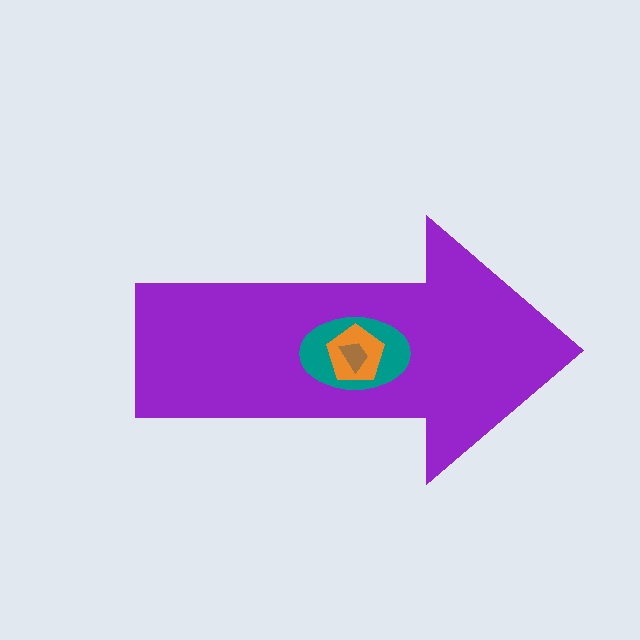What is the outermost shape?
The purple arrow.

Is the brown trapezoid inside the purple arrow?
Yes.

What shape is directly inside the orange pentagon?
The brown trapezoid.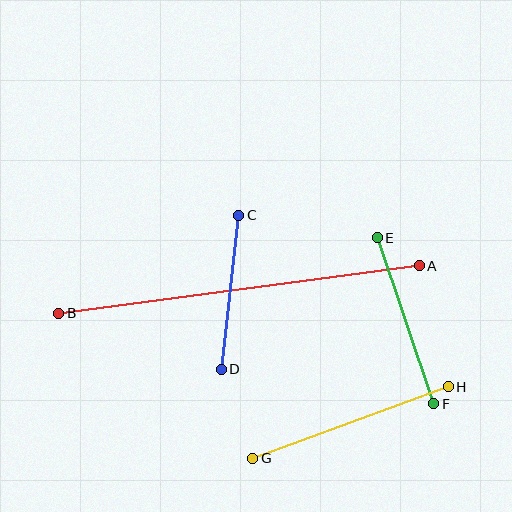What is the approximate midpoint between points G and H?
The midpoint is at approximately (350, 422) pixels.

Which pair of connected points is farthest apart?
Points A and B are farthest apart.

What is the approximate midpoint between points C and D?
The midpoint is at approximately (230, 292) pixels.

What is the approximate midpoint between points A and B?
The midpoint is at approximately (239, 289) pixels.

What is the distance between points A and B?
The distance is approximately 363 pixels.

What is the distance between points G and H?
The distance is approximately 208 pixels.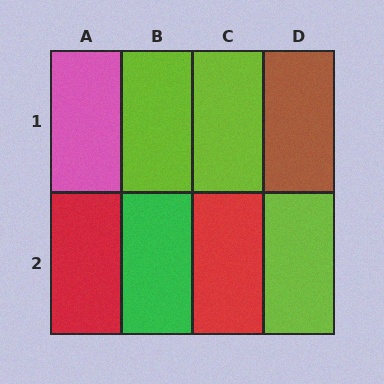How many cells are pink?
1 cell is pink.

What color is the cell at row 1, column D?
Brown.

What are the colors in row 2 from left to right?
Red, green, red, lime.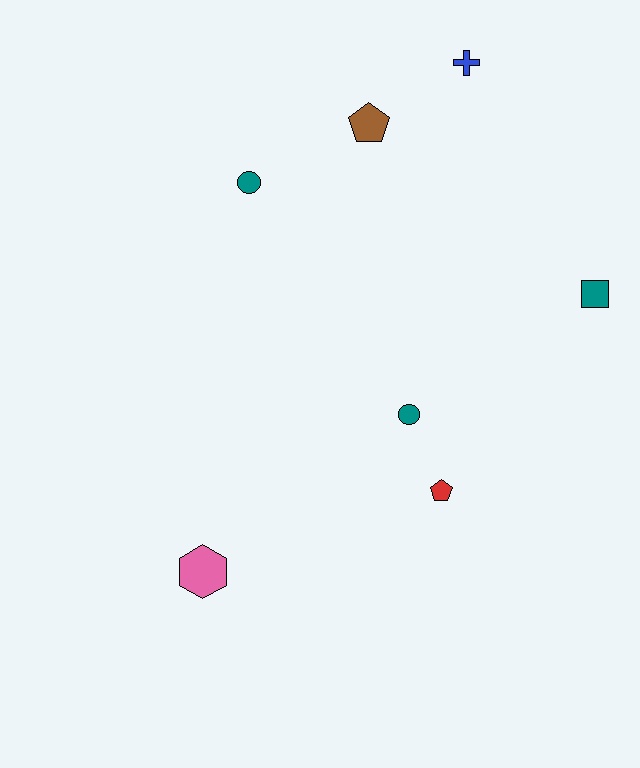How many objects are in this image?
There are 7 objects.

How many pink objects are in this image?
There is 1 pink object.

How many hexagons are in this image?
There is 1 hexagon.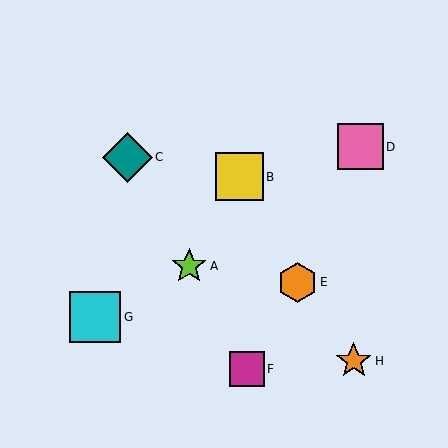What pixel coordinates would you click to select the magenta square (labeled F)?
Click at (247, 369) to select the magenta square F.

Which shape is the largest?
The cyan square (labeled G) is the largest.